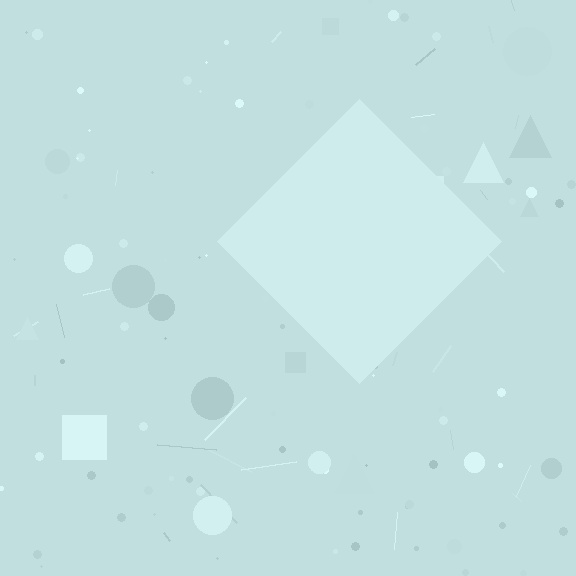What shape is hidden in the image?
A diamond is hidden in the image.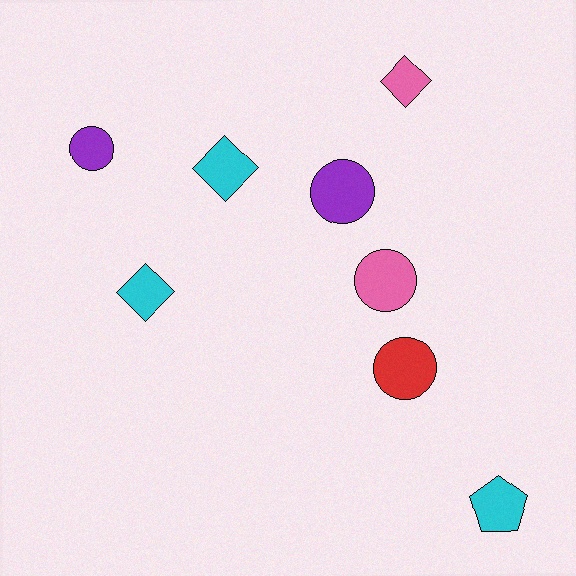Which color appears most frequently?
Cyan, with 3 objects.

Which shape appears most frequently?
Circle, with 4 objects.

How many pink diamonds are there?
There is 1 pink diamond.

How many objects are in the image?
There are 8 objects.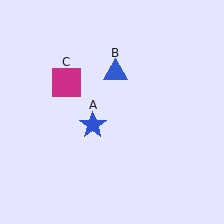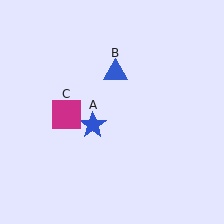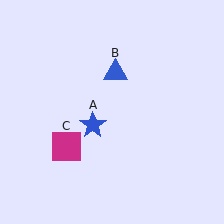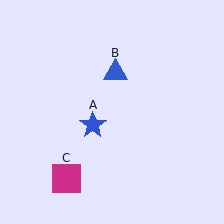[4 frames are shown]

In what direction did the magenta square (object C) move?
The magenta square (object C) moved down.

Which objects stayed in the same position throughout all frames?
Blue star (object A) and blue triangle (object B) remained stationary.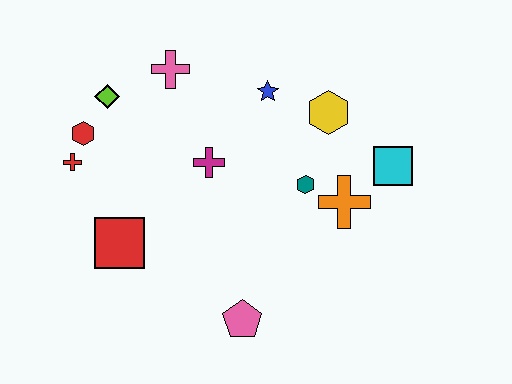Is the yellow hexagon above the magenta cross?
Yes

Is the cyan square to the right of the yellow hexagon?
Yes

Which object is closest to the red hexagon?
The red cross is closest to the red hexagon.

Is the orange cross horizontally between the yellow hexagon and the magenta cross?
No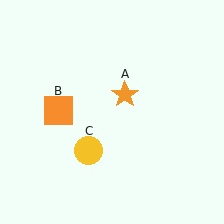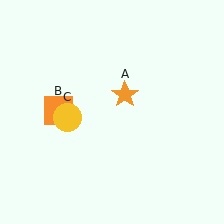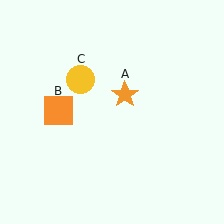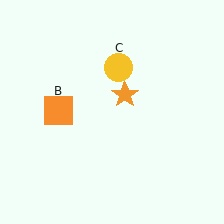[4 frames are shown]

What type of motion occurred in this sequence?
The yellow circle (object C) rotated clockwise around the center of the scene.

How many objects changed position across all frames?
1 object changed position: yellow circle (object C).